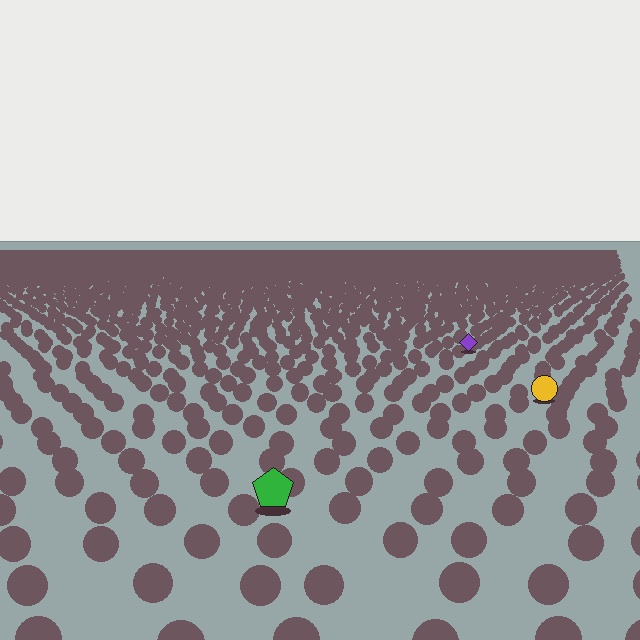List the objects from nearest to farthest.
From nearest to farthest: the green pentagon, the yellow circle, the purple diamond.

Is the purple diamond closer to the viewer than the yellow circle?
No. The yellow circle is closer — you can tell from the texture gradient: the ground texture is coarser near it.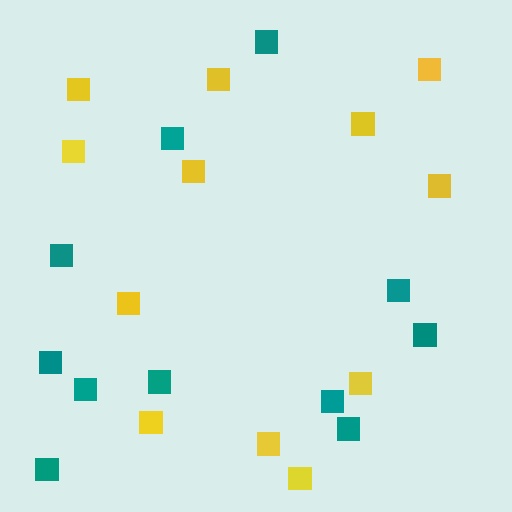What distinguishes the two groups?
There are 2 groups: one group of teal squares (11) and one group of yellow squares (12).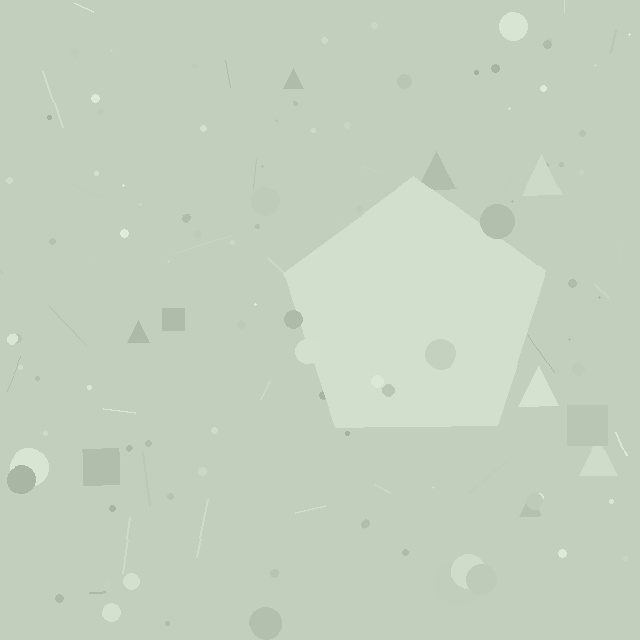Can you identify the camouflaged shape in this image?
The camouflaged shape is a pentagon.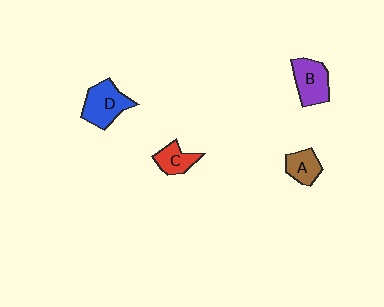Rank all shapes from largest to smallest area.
From largest to smallest: D (blue), B (purple), C (red), A (brown).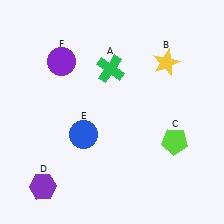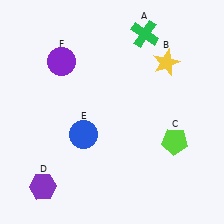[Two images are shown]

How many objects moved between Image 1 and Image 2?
1 object moved between the two images.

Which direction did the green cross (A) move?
The green cross (A) moved up.